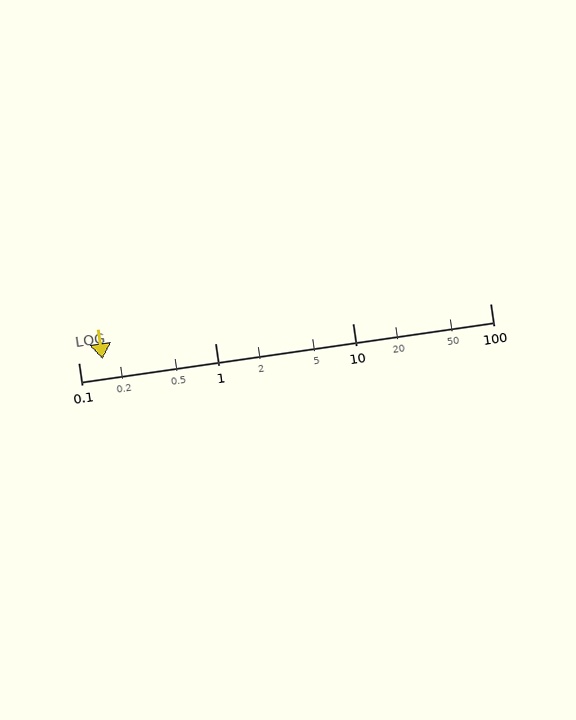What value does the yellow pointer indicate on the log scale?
The pointer indicates approximately 0.15.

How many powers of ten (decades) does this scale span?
The scale spans 3 decades, from 0.1 to 100.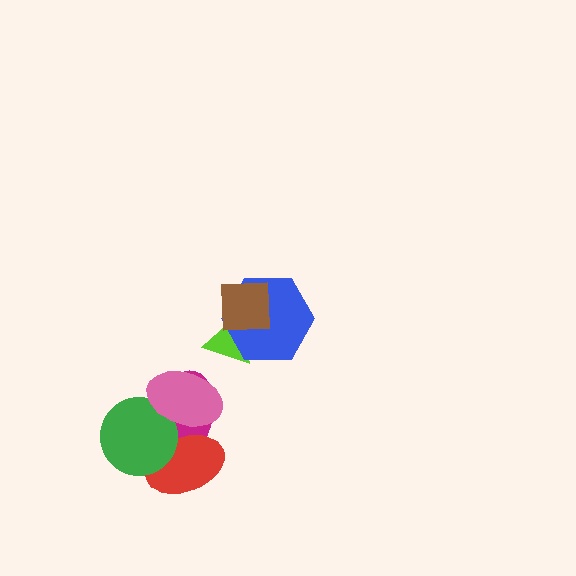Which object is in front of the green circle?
The pink ellipse is in front of the green circle.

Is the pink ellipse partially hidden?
No, no other shape covers it.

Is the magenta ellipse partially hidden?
Yes, it is partially covered by another shape.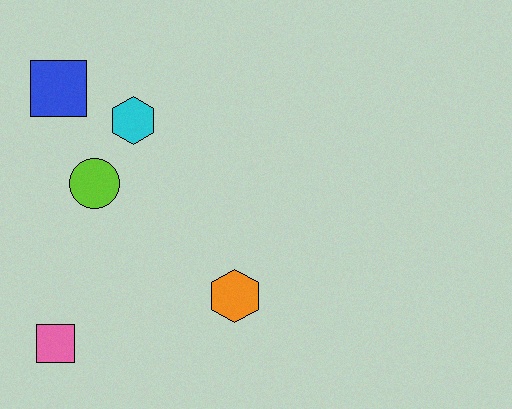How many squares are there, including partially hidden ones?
There are 2 squares.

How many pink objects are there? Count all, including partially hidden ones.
There is 1 pink object.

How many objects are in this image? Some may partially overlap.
There are 5 objects.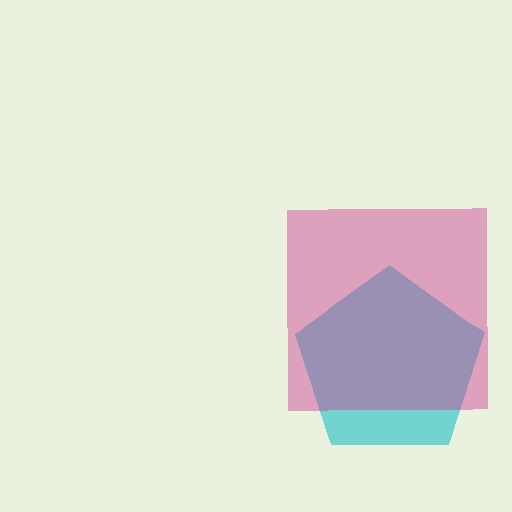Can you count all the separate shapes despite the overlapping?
Yes, there are 2 separate shapes.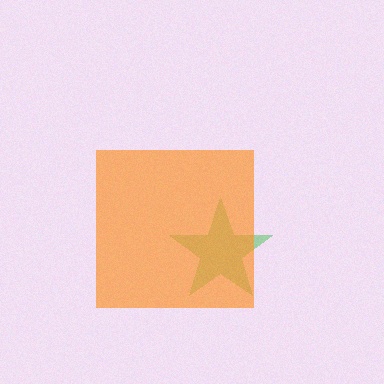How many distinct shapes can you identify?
There are 2 distinct shapes: a green star, an orange square.